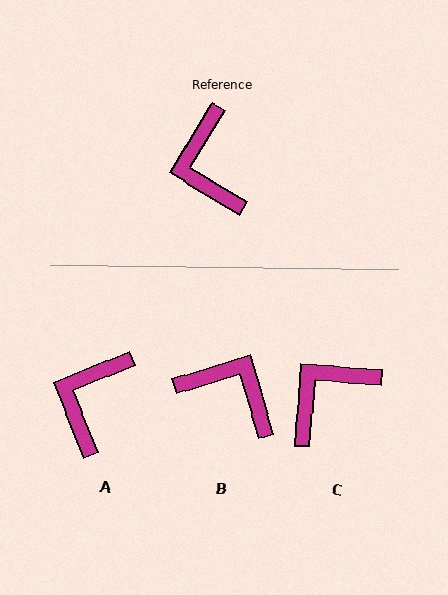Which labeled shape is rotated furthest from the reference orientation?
B, about 132 degrees away.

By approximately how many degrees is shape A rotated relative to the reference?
Approximately 37 degrees clockwise.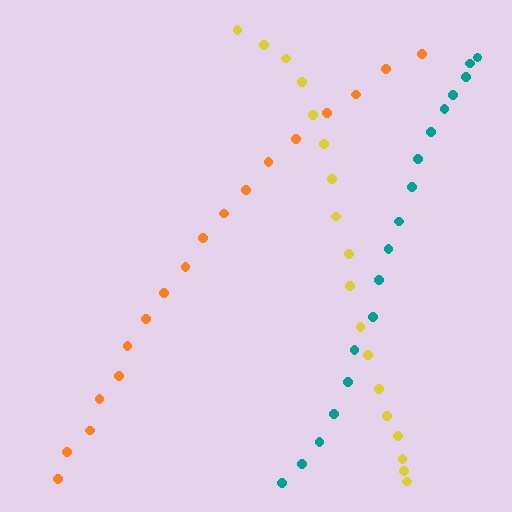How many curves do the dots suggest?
There are 3 distinct paths.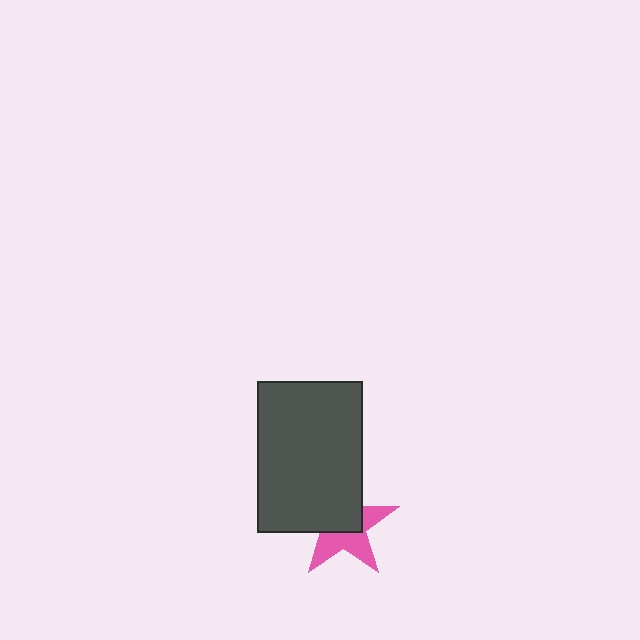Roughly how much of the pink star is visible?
About half of it is visible (roughly 47%).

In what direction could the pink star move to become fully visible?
The pink star could move toward the lower-right. That would shift it out from behind the dark gray rectangle entirely.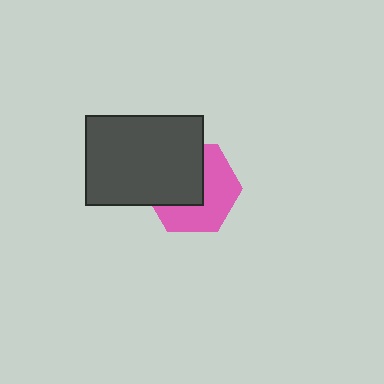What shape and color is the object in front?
The object in front is a dark gray rectangle.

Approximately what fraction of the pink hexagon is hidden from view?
Roughly 47% of the pink hexagon is hidden behind the dark gray rectangle.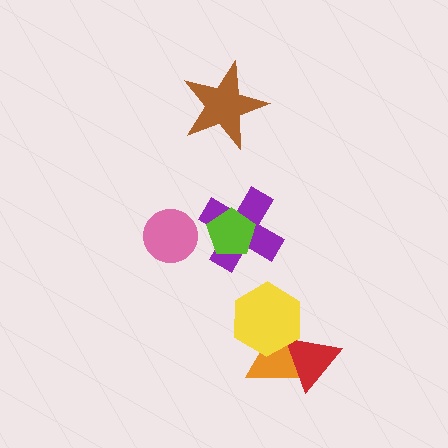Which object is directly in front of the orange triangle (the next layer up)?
The red triangle is directly in front of the orange triangle.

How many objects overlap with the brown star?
0 objects overlap with the brown star.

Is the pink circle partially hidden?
No, no other shape covers it.